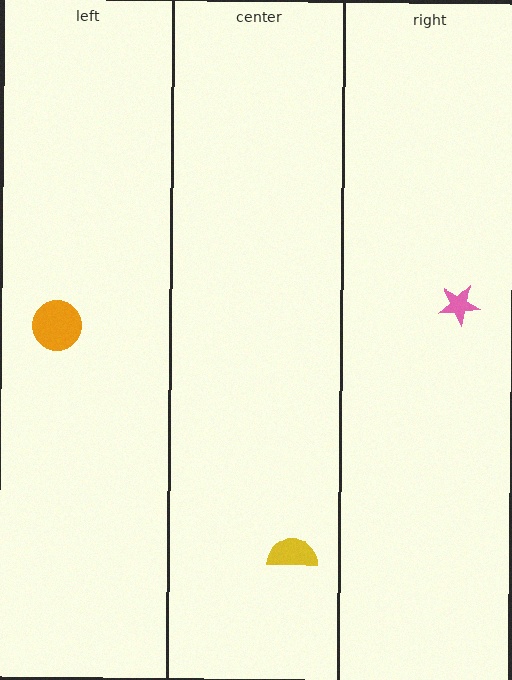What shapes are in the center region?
The yellow semicircle.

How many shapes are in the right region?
1.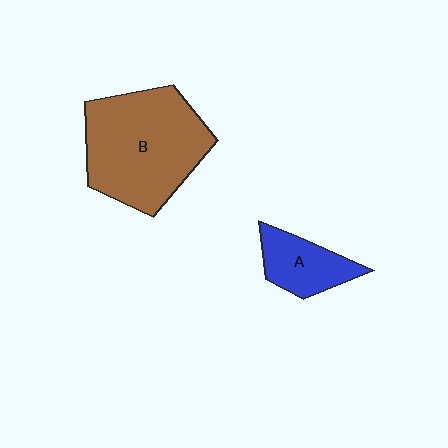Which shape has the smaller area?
Shape A (blue).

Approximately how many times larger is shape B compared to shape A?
Approximately 2.6 times.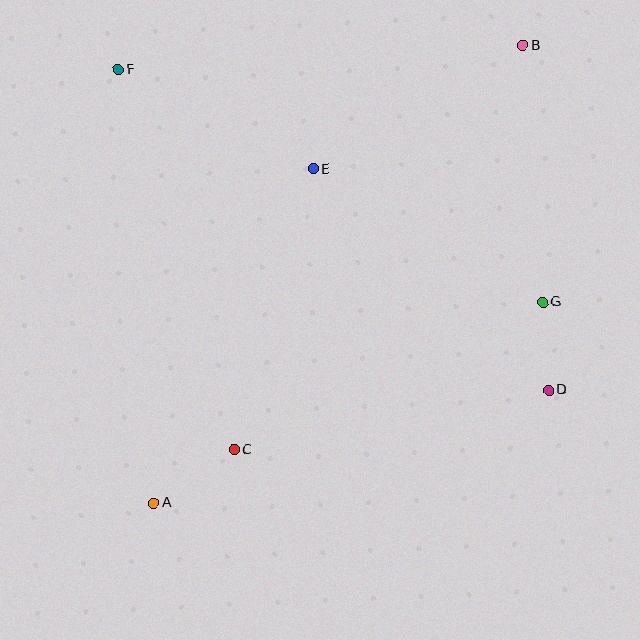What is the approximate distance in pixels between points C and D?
The distance between C and D is approximately 320 pixels.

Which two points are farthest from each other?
Points A and B are farthest from each other.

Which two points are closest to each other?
Points D and G are closest to each other.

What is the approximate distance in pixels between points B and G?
The distance between B and G is approximately 258 pixels.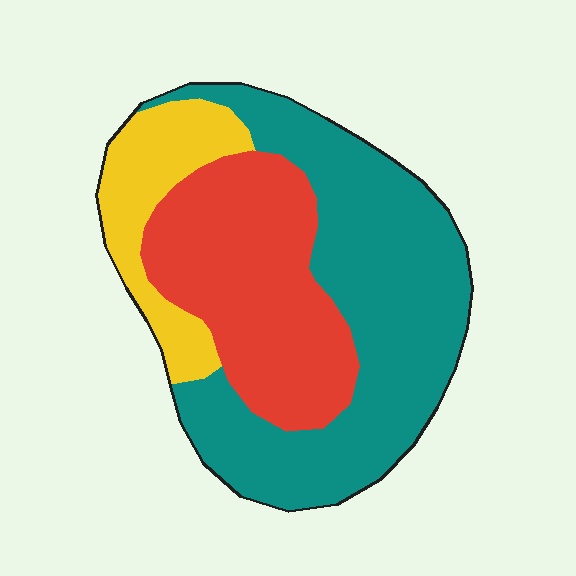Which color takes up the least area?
Yellow, at roughly 15%.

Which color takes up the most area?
Teal, at roughly 50%.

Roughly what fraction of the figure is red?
Red covers around 35% of the figure.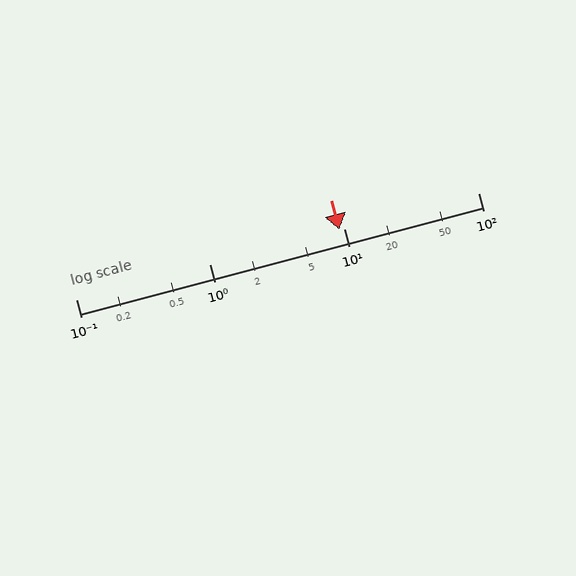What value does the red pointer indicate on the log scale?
The pointer indicates approximately 9.3.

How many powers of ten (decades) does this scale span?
The scale spans 3 decades, from 0.1 to 100.